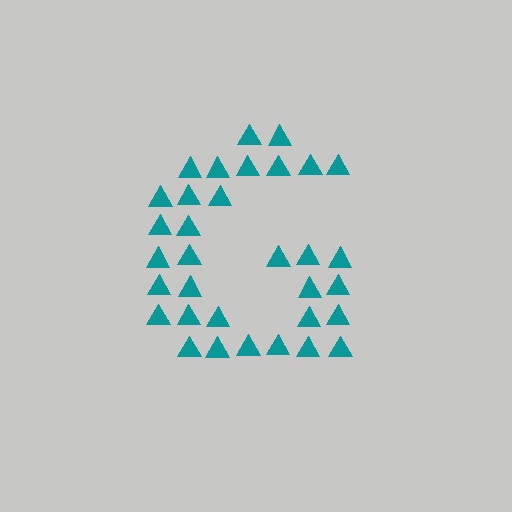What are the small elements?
The small elements are triangles.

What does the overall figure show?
The overall figure shows the letter G.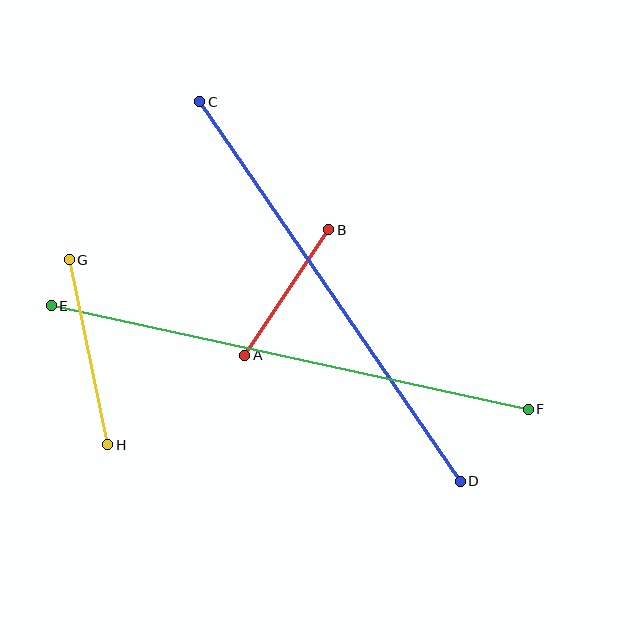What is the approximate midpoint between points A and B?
The midpoint is at approximately (287, 293) pixels.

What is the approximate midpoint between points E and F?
The midpoint is at approximately (290, 358) pixels.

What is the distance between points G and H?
The distance is approximately 189 pixels.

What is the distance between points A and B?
The distance is approximately 151 pixels.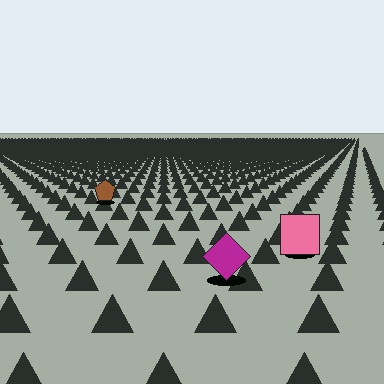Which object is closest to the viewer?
The magenta diamond is closest. The texture marks near it are larger and more spread out.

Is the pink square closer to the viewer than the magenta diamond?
No. The magenta diamond is closer — you can tell from the texture gradient: the ground texture is coarser near it.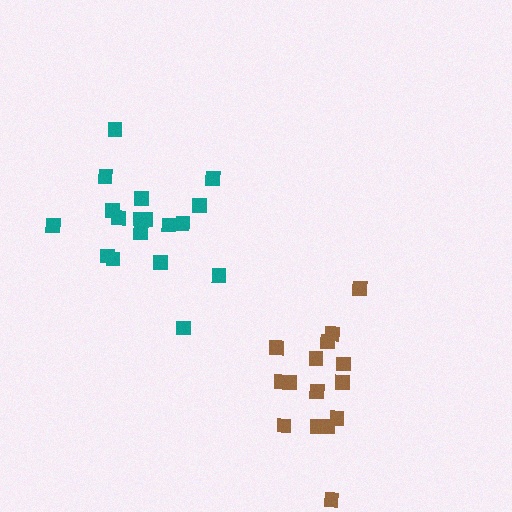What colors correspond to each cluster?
The clusters are colored: brown, teal.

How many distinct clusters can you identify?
There are 2 distinct clusters.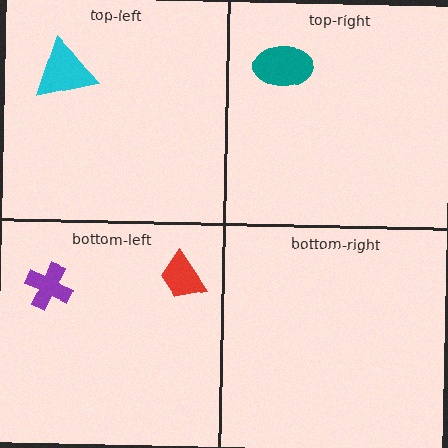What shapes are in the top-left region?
The cyan triangle.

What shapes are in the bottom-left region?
The purple cross, the red trapezoid.